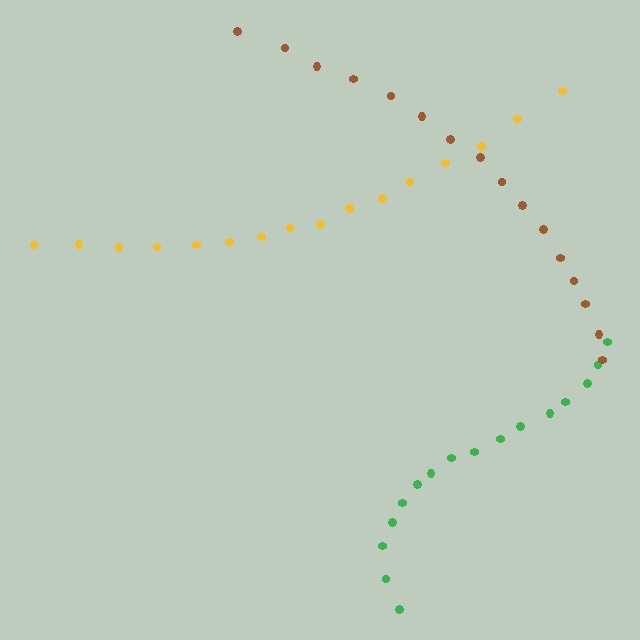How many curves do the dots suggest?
There are 3 distinct paths.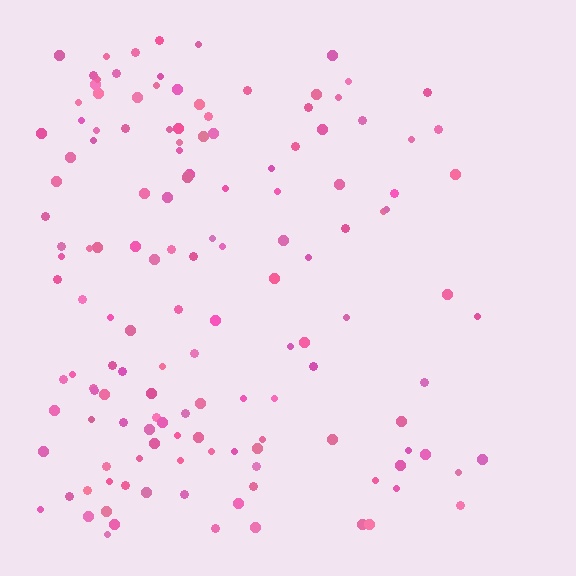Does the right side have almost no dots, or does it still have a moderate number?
Still a moderate number, just noticeably fewer than the left.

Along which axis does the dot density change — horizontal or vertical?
Horizontal.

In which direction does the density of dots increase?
From right to left, with the left side densest.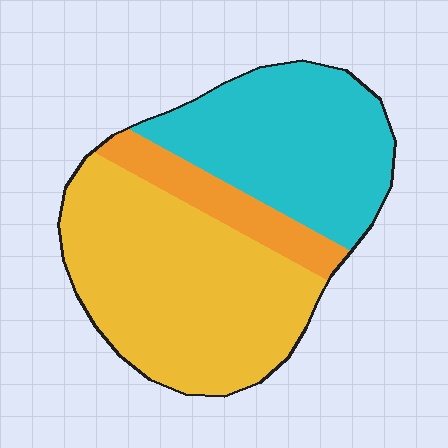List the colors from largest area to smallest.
From largest to smallest: yellow, cyan, orange.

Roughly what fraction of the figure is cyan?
Cyan takes up about three eighths (3/8) of the figure.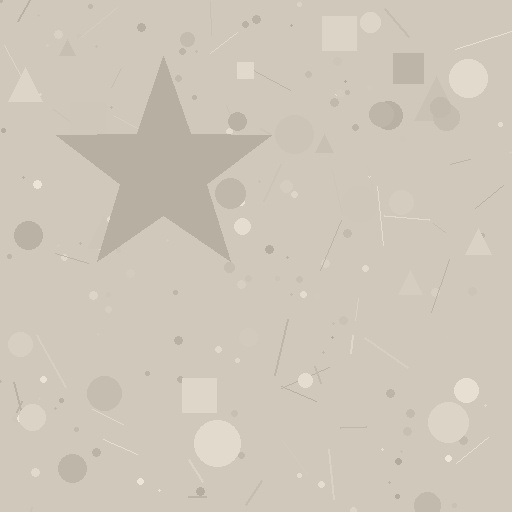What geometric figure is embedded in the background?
A star is embedded in the background.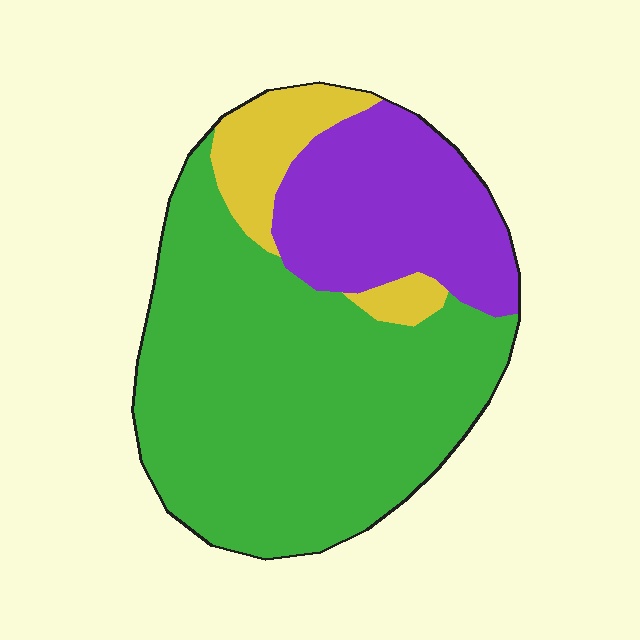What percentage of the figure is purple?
Purple covers around 25% of the figure.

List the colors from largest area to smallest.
From largest to smallest: green, purple, yellow.